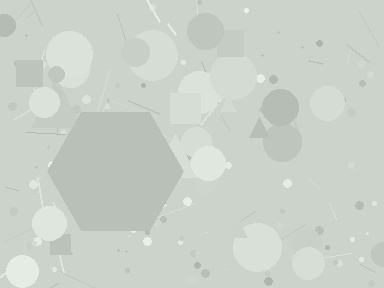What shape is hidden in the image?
A hexagon is hidden in the image.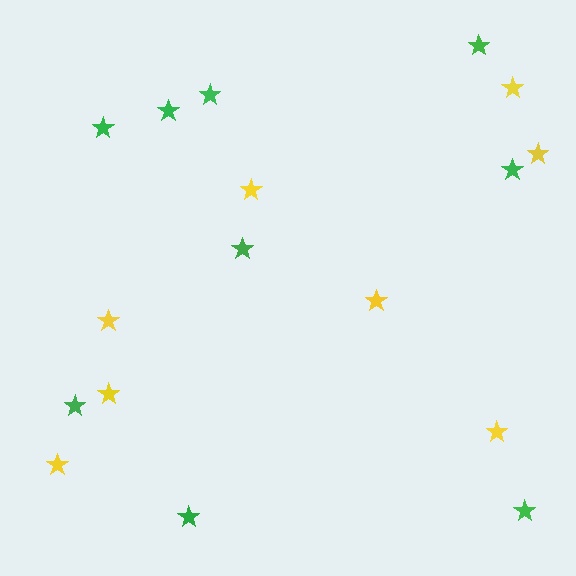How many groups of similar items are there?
There are 2 groups: one group of yellow stars (8) and one group of green stars (9).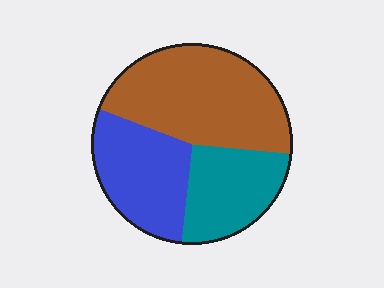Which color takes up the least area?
Teal, at roughly 25%.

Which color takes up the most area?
Brown, at roughly 45%.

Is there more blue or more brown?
Brown.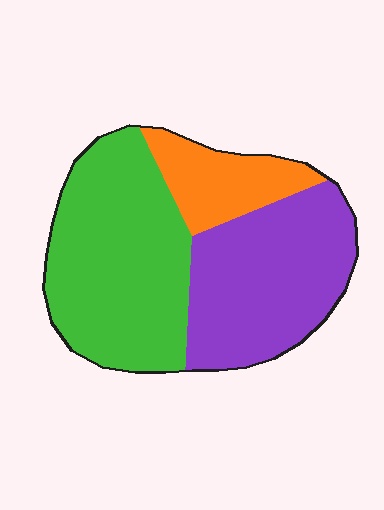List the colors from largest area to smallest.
From largest to smallest: green, purple, orange.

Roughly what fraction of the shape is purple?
Purple covers 38% of the shape.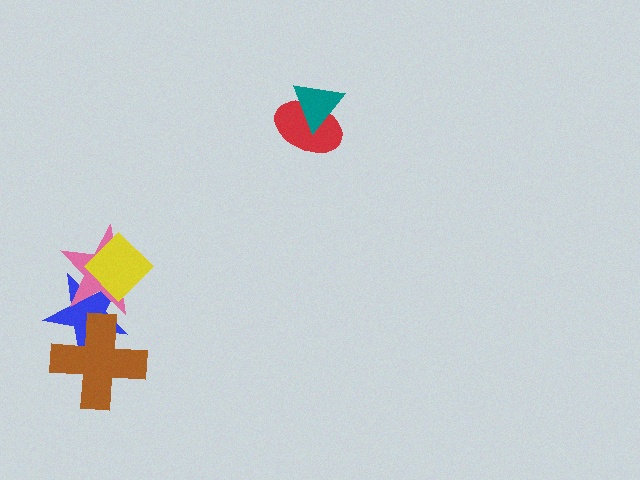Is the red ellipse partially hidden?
Yes, it is partially covered by another shape.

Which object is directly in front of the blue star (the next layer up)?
The pink star is directly in front of the blue star.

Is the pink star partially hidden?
Yes, it is partially covered by another shape.